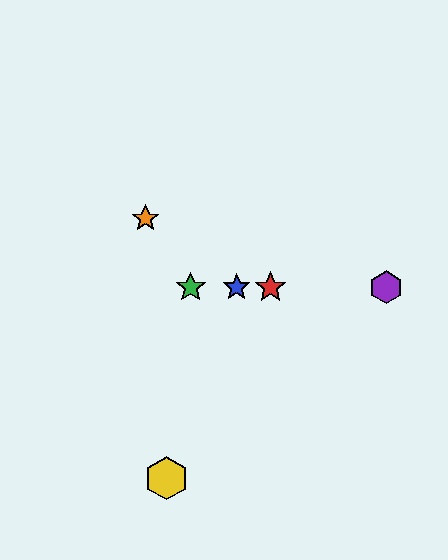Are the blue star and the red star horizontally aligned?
Yes, both are at y≈287.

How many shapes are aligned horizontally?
4 shapes (the red star, the blue star, the green star, the purple hexagon) are aligned horizontally.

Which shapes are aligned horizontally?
The red star, the blue star, the green star, the purple hexagon are aligned horizontally.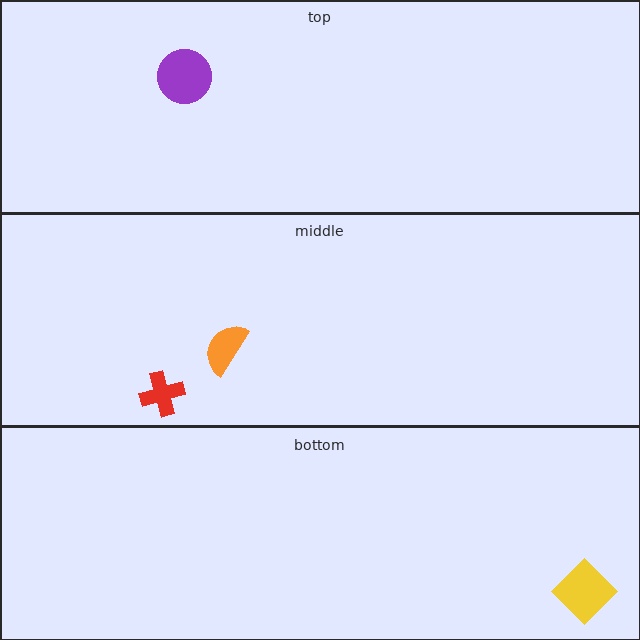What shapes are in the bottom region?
The yellow diamond.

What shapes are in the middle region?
The red cross, the orange semicircle.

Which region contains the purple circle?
The top region.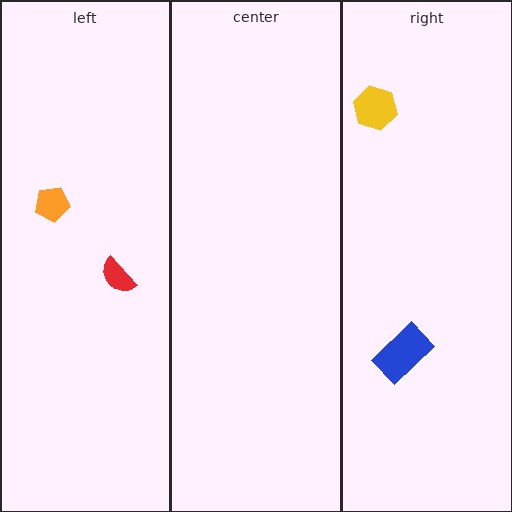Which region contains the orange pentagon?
The left region.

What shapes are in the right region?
The yellow hexagon, the blue rectangle.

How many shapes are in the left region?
2.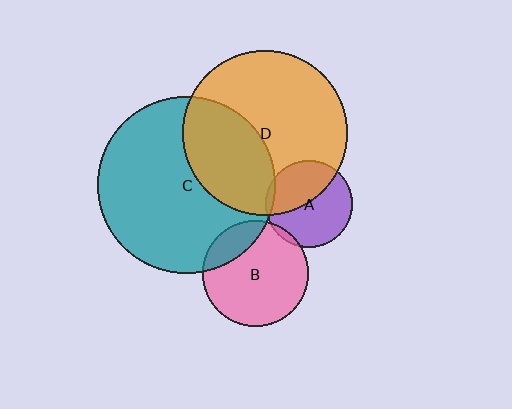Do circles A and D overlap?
Yes.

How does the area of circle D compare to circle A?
Approximately 3.6 times.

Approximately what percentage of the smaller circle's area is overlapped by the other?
Approximately 45%.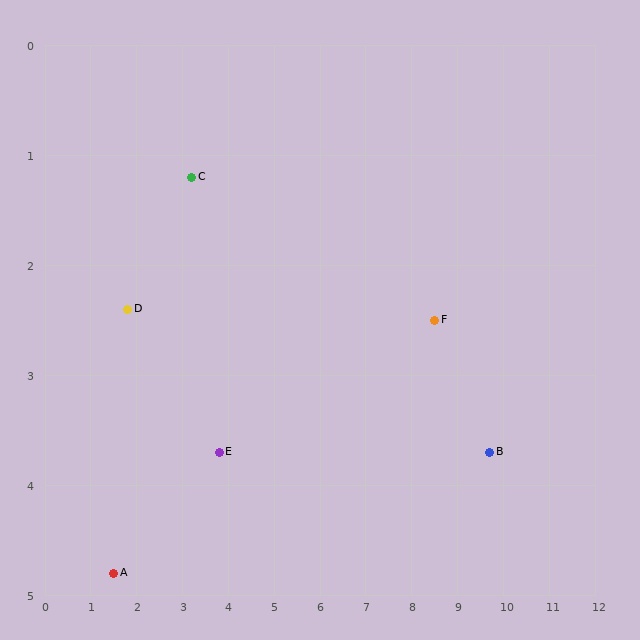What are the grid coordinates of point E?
Point E is at approximately (3.8, 3.7).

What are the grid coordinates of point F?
Point F is at approximately (8.5, 2.5).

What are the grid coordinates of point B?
Point B is at approximately (9.7, 3.7).